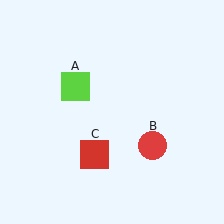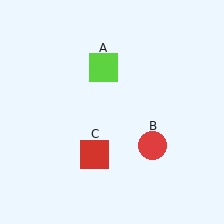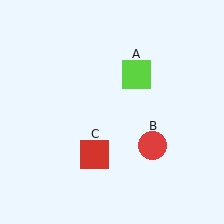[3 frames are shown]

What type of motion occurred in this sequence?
The lime square (object A) rotated clockwise around the center of the scene.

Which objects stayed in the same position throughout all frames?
Red circle (object B) and red square (object C) remained stationary.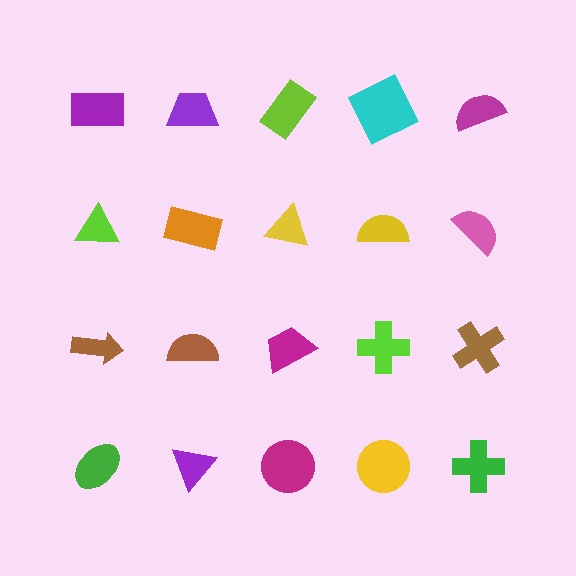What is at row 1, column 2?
A purple trapezoid.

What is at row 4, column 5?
A green cross.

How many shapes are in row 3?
5 shapes.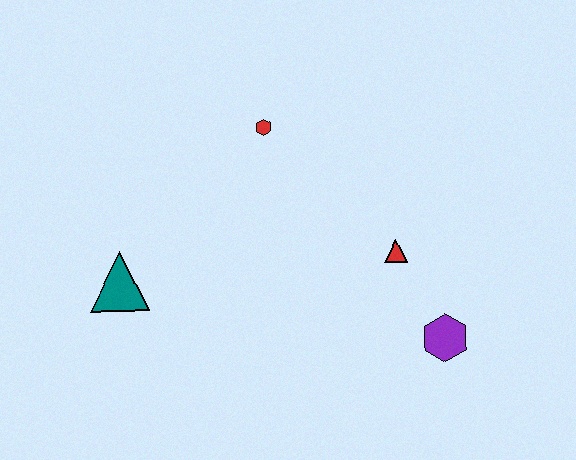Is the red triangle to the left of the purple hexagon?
Yes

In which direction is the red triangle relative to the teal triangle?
The red triangle is to the right of the teal triangle.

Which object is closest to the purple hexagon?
The red triangle is closest to the purple hexagon.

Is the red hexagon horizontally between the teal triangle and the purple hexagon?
Yes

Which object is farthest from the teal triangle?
The purple hexagon is farthest from the teal triangle.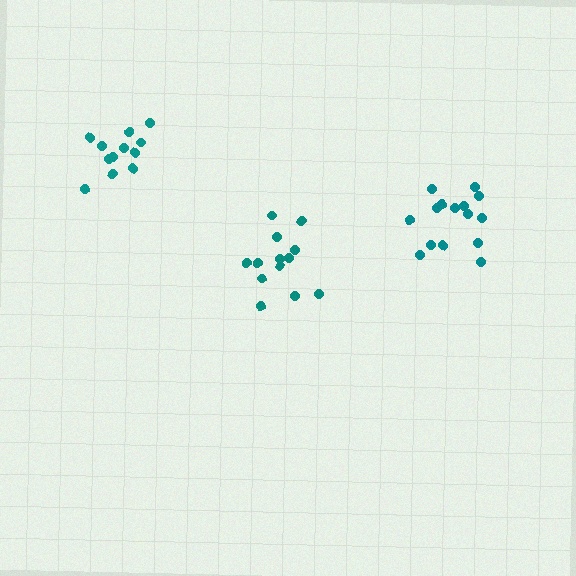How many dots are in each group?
Group 1: 13 dots, Group 2: 15 dots, Group 3: 12 dots (40 total).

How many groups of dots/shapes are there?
There are 3 groups.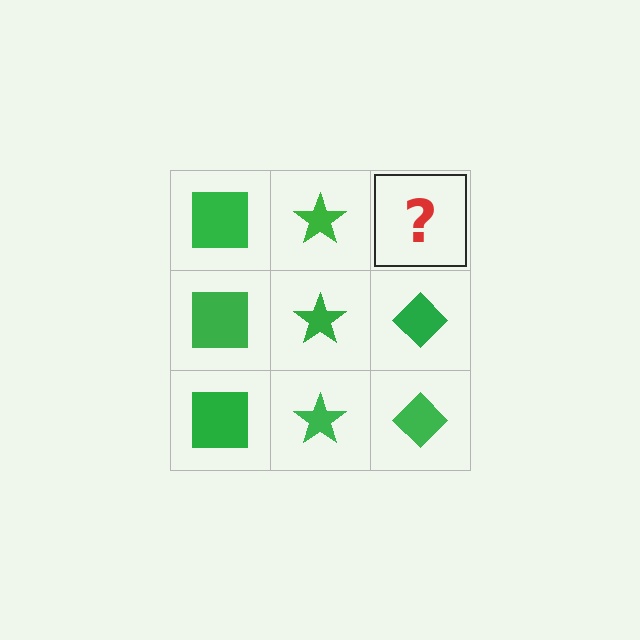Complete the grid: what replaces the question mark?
The question mark should be replaced with a green diamond.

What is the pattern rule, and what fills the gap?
The rule is that each column has a consistent shape. The gap should be filled with a green diamond.